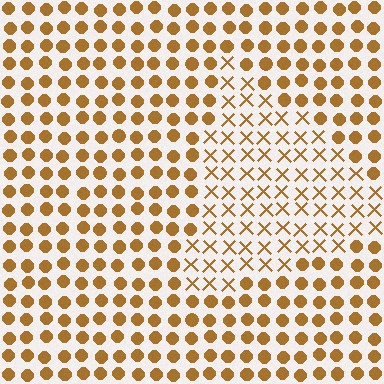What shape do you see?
I see a triangle.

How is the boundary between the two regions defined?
The boundary is defined by a change in element shape: X marks inside vs. circles outside. All elements share the same color and spacing.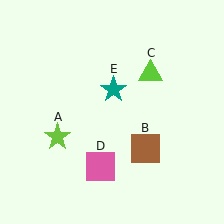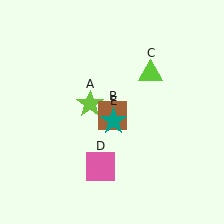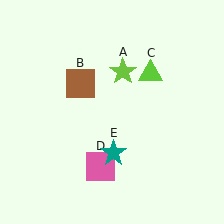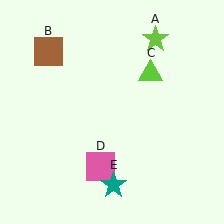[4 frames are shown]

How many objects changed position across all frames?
3 objects changed position: lime star (object A), brown square (object B), teal star (object E).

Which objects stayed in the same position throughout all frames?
Lime triangle (object C) and pink square (object D) remained stationary.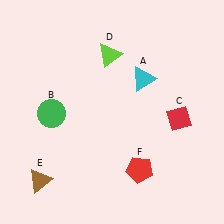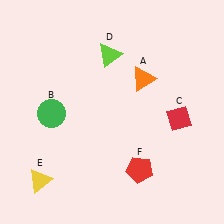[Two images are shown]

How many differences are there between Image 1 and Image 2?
There are 2 differences between the two images.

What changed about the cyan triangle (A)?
In Image 1, A is cyan. In Image 2, it changed to orange.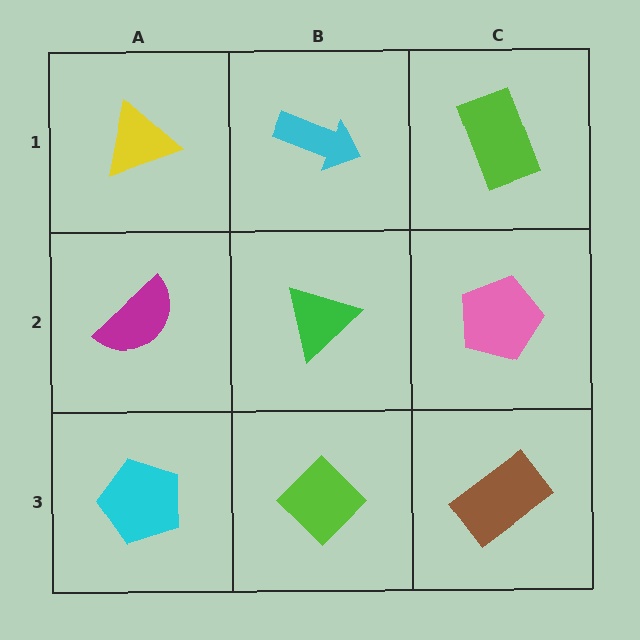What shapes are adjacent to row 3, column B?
A green triangle (row 2, column B), a cyan pentagon (row 3, column A), a brown rectangle (row 3, column C).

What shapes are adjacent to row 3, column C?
A pink pentagon (row 2, column C), a lime diamond (row 3, column B).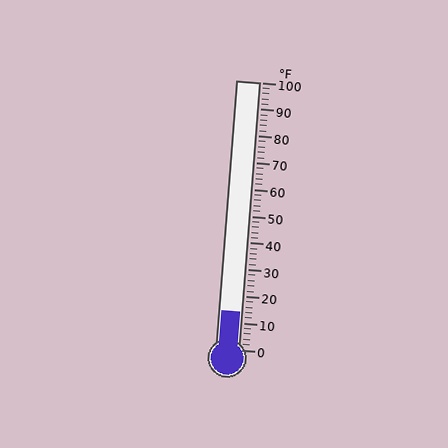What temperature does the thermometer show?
The thermometer shows approximately 14°F.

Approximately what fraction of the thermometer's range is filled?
The thermometer is filled to approximately 15% of its range.